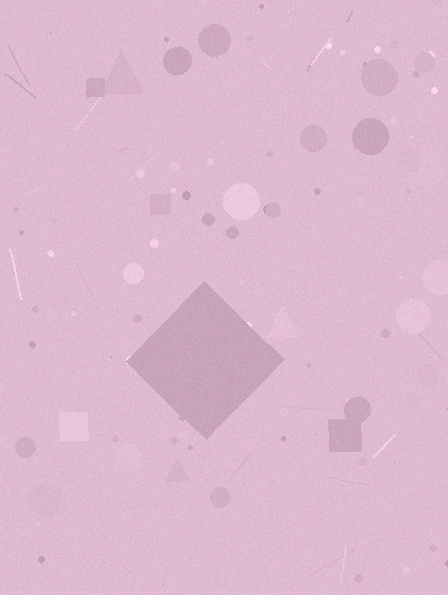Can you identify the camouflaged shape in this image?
The camouflaged shape is a diamond.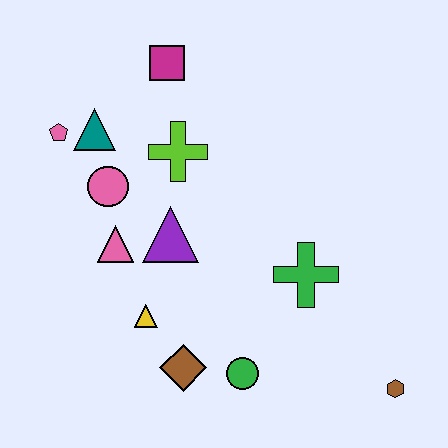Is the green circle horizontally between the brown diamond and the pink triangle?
No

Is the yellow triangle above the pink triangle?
No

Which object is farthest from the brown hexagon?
The pink pentagon is farthest from the brown hexagon.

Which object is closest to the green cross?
The green circle is closest to the green cross.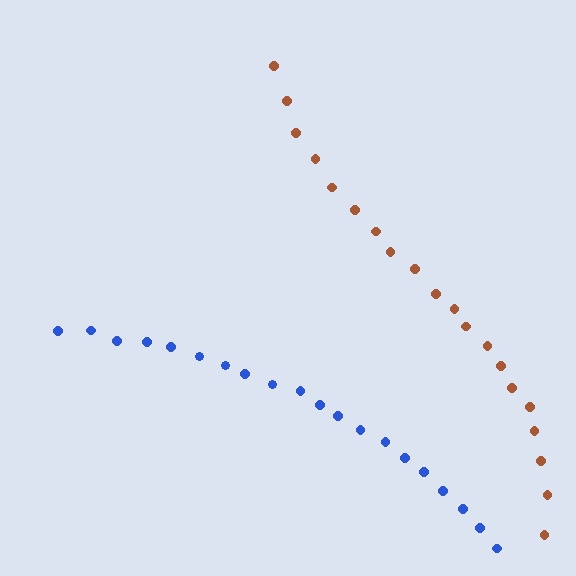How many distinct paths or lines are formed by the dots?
There are 2 distinct paths.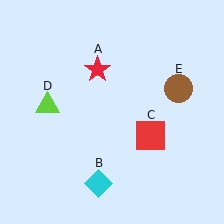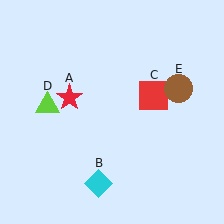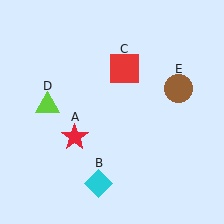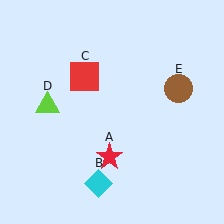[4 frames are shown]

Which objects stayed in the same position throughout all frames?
Cyan diamond (object B) and lime triangle (object D) and brown circle (object E) remained stationary.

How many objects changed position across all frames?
2 objects changed position: red star (object A), red square (object C).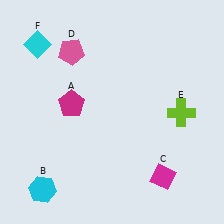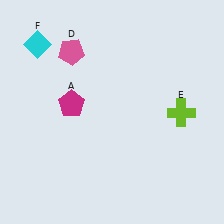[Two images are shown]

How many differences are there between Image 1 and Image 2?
There are 2 differences between the two images.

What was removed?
The magenta diamond (C), the cyan hexagon (B) were removed in Image 2.